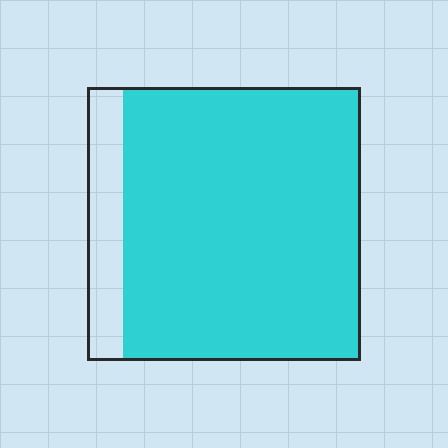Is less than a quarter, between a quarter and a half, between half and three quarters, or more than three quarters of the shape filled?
More than three quarters.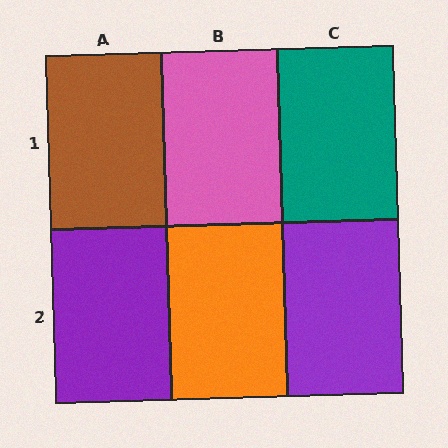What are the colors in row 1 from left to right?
Brown, pink, teal.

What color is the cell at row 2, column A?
Purple.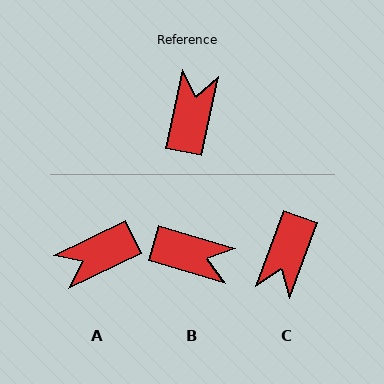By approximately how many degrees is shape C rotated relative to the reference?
Approximately 171 degrees counter-clockwise.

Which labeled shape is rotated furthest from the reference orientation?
C, about 171 degrees away.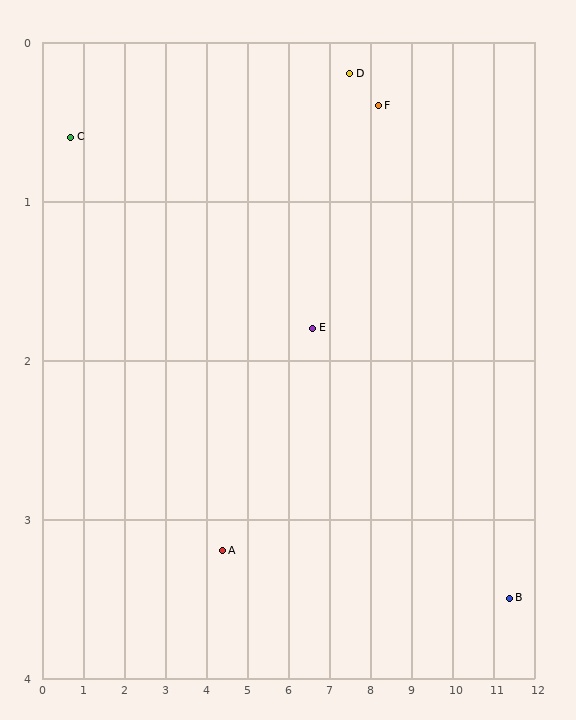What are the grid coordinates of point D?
Point D is at approximately (7.5, 0.2).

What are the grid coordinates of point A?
Point A is at approximately (4.4, 3.2).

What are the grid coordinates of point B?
Point B is at approximately (11.4, 3.5).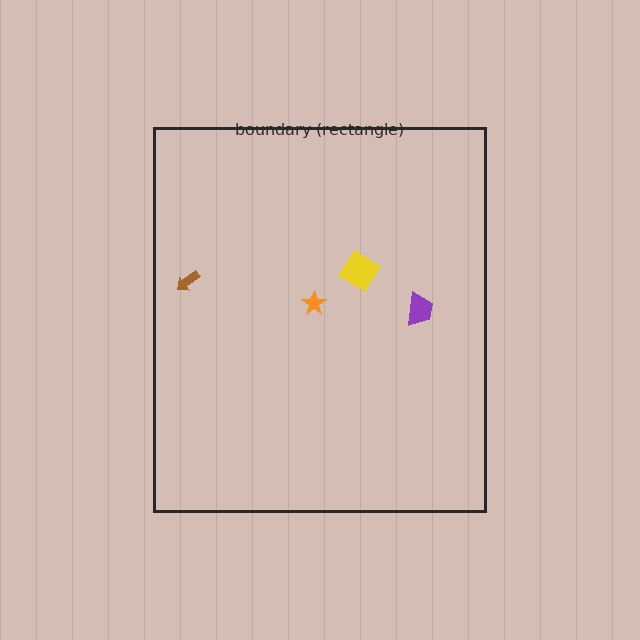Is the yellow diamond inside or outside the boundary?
Inside.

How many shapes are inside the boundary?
4 inside, 0 outside.